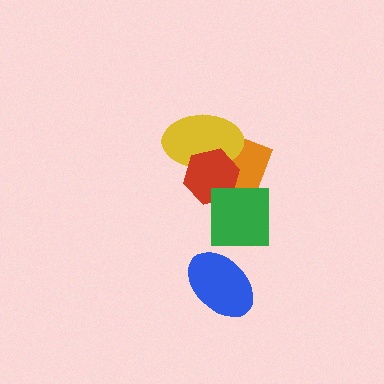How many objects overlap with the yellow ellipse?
2 objects overlap with the yellow ellipse.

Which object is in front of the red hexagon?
The green square is in front of the red hexagon.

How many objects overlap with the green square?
2 objects overlap with the green square.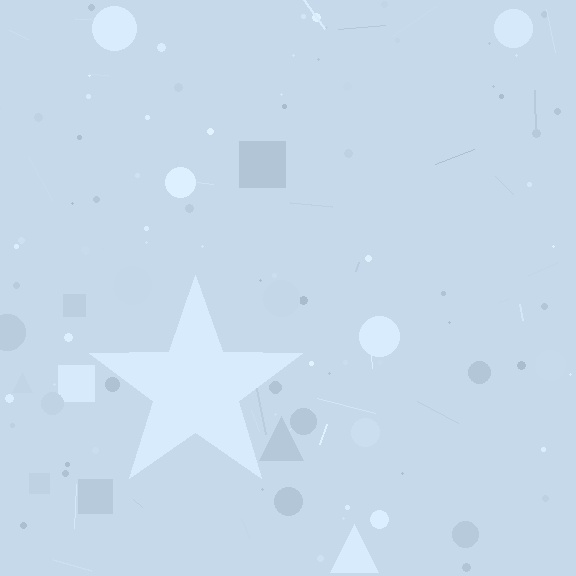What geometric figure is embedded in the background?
A star is embedded in the background.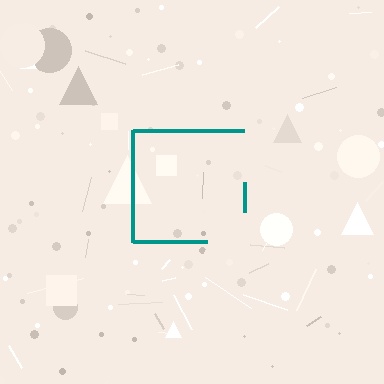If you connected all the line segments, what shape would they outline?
They would outline a square.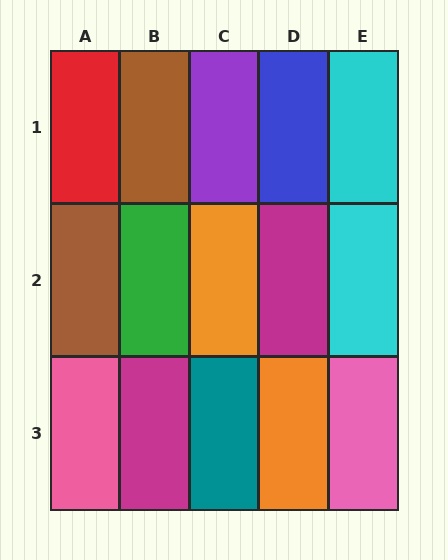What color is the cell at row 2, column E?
Cyan.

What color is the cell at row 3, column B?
Magenta.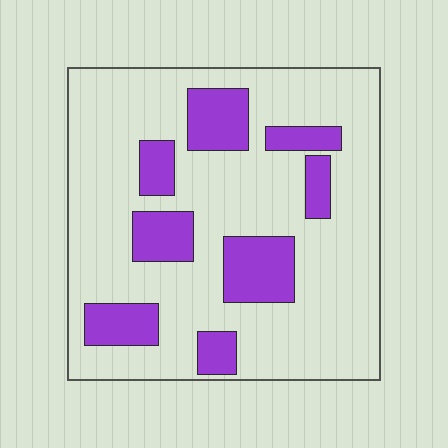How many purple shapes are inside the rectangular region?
8.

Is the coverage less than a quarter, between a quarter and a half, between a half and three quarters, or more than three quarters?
Less than a quarter.